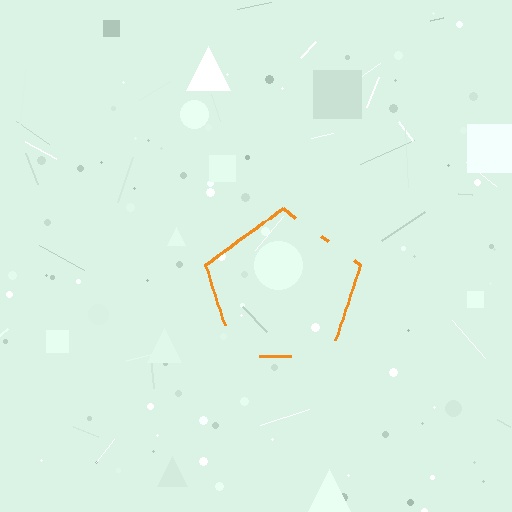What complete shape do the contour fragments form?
The contour fragments form a pentagon.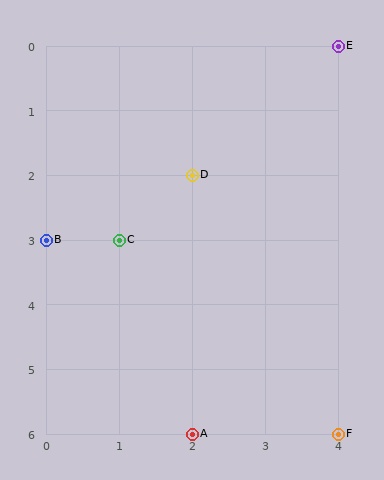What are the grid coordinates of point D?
Point D is at grid coordinates (2, 2).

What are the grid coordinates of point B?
Point B is at grid coordinates (0, 3).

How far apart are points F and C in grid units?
Points F and C are 3 columns and 3 rows apart (about 4.2 grid units diagonally).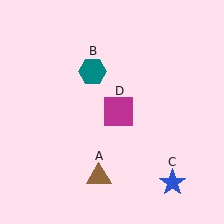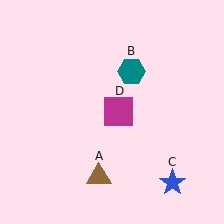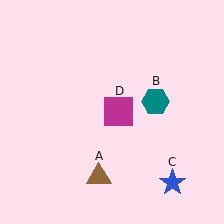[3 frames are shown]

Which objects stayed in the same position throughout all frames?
Brown triangle (object A) and blue star (object C) and magenta square (object D) remained stationary.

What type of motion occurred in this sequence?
The teal hexagon (object B) rotated clockwise around the center of the scene.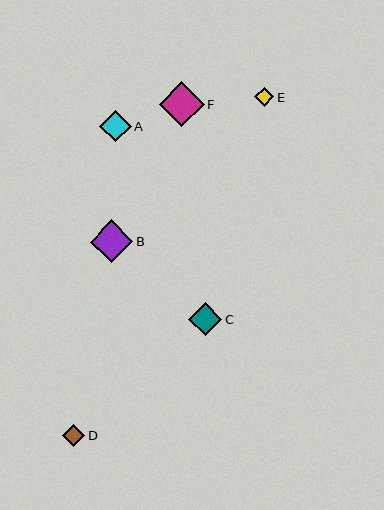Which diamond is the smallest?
Diamond E is the smallest with a size of approximately 19 pixels.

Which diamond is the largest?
Diamond F is the largest with a size of approximately 45 pixels.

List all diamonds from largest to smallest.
From largest to smallest: F, B, C, A, D, E.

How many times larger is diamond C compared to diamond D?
Diamond C is approximately 1.5 times the size of diamond D.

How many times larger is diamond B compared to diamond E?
Diamond B is approximately 2.2 times the size of diamond E.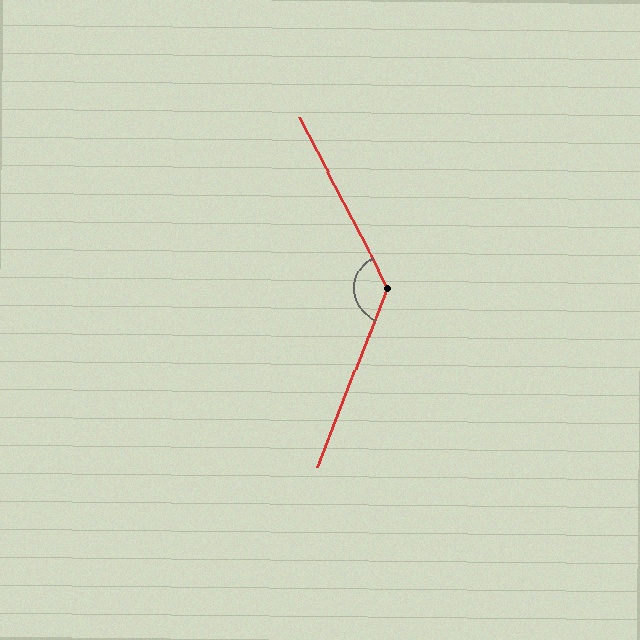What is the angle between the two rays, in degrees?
Approximately 131 degrees.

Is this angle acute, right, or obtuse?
It is obtuse.